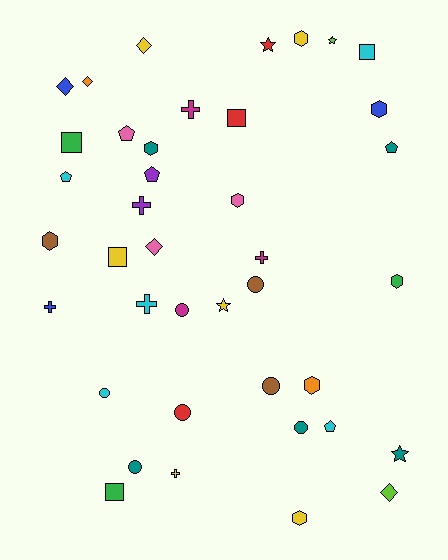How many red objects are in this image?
There are 3 red objects.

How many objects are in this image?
There are 40 objects.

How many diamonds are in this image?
There are 5 diamonds.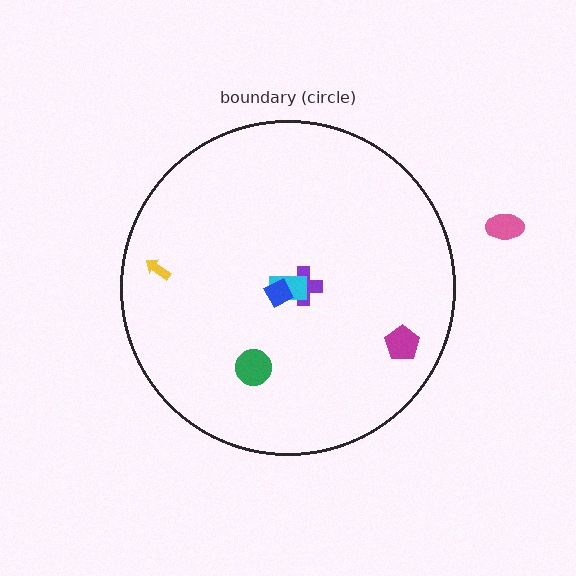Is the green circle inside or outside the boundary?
Inside.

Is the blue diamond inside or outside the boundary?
Inside.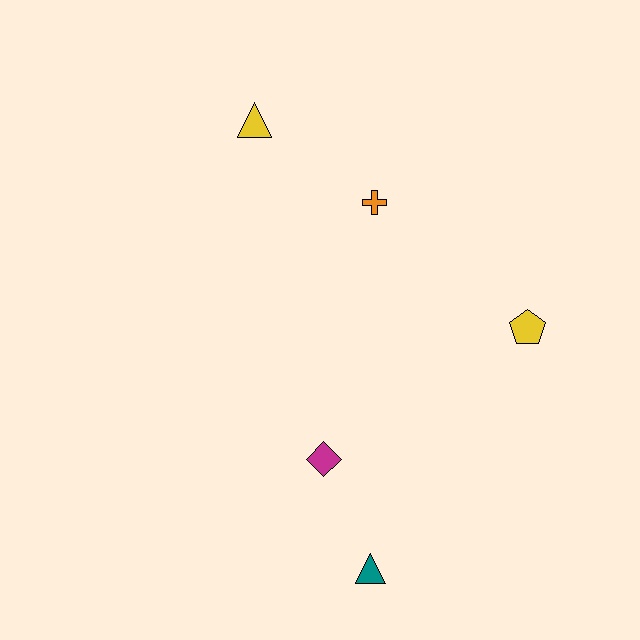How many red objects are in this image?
There are no red objects.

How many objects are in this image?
There are 5 objects.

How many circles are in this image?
There are no circles.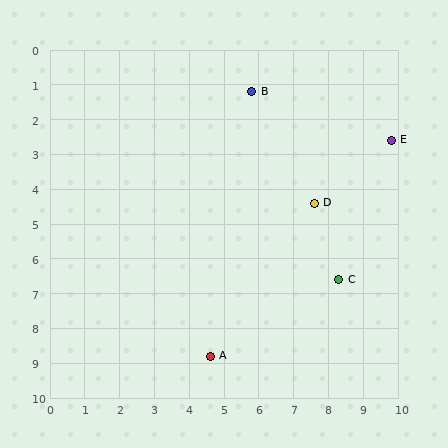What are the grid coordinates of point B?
Point B is at approximately (5.8, 1.2).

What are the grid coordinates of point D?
Point D is at approximately (7.6, 4.4).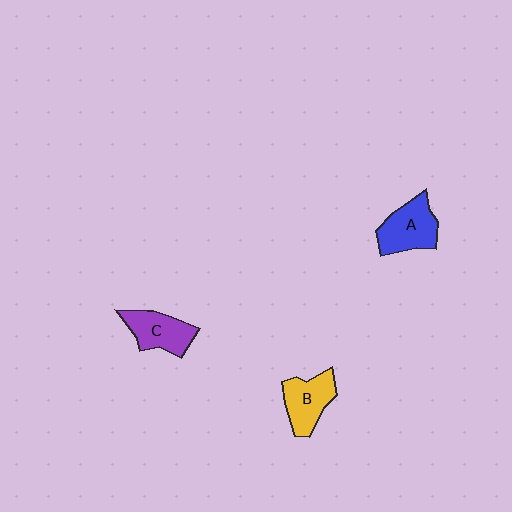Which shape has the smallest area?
Shape C (purple).